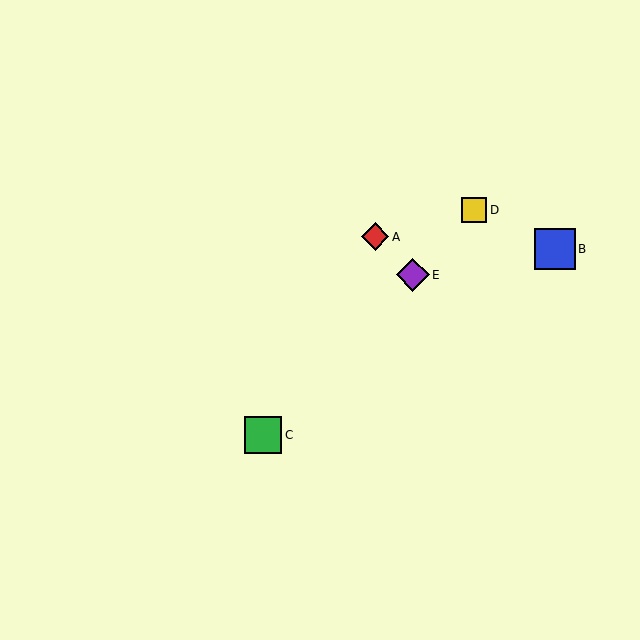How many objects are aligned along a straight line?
3 objects (C, D, E) are aligned along a straight line.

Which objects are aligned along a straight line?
Objects C, D, E are aligned along a straight line.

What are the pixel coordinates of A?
Object A is at (375, 237).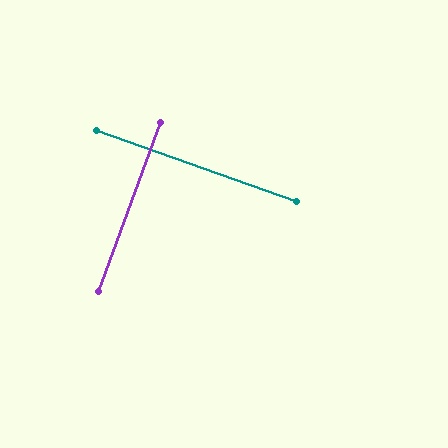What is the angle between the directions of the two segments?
Approximately 89 degrees.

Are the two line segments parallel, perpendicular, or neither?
Perpendicular — they meet at approximately 89°.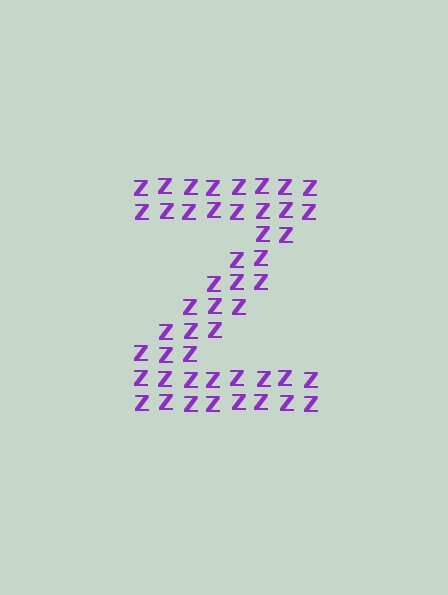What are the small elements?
The small elements are letter Z's.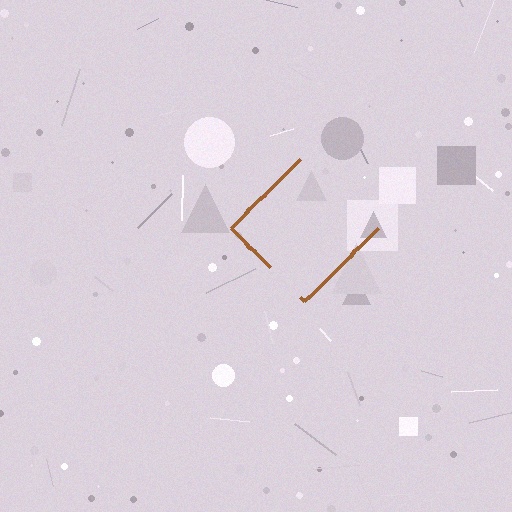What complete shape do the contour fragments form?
The contour fragments form a diamond.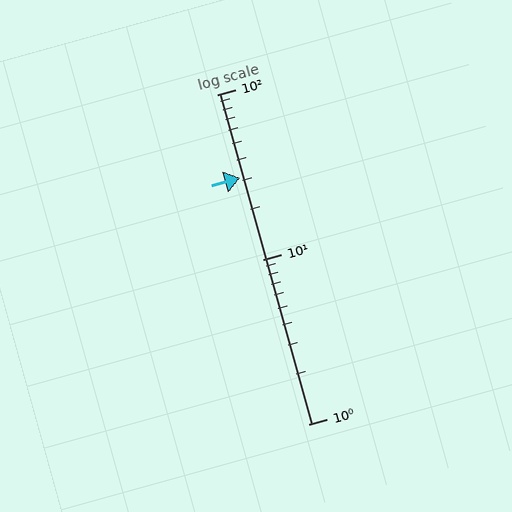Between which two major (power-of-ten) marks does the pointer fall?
The pointer is between 10 and 100.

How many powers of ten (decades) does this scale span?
The scale spans 2 decades, from 1 to 100.